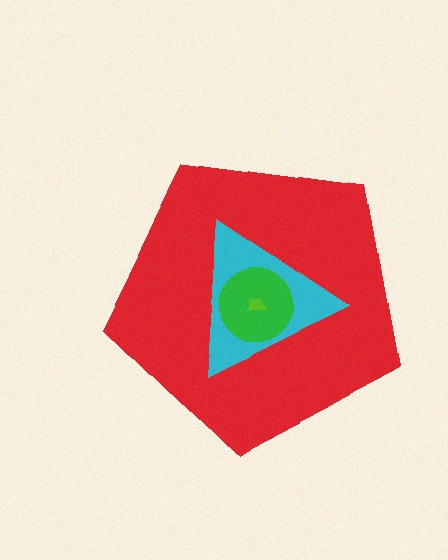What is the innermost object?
The lime trapezoid.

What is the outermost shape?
The red pentagon.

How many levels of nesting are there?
4.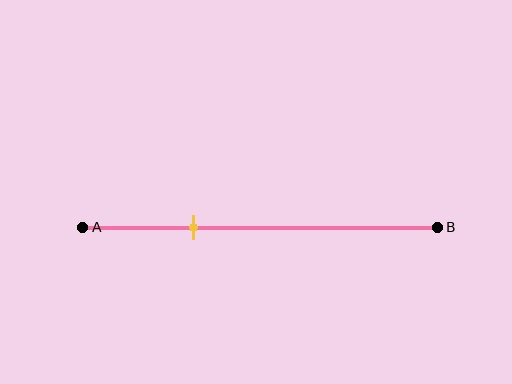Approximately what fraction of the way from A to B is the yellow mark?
The yellow mark is approximately 30% of the way from A to B.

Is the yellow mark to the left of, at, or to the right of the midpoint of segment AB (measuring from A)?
The yellow mark is to the left of the midpoint of segment AB.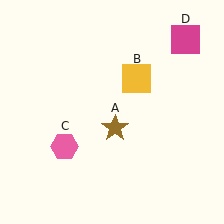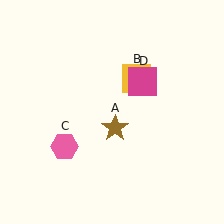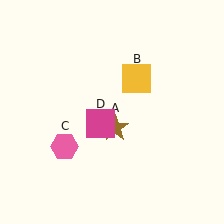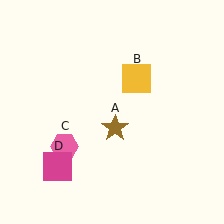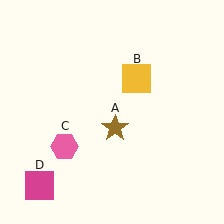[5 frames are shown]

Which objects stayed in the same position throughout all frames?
Brown star (object A) and yellow square (object B) and pink hexagon (object C) remained stationary.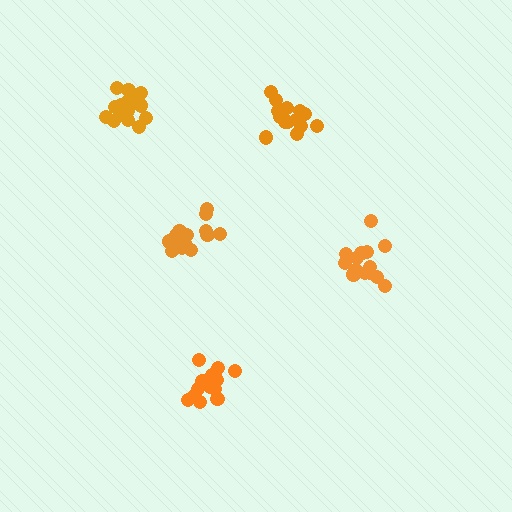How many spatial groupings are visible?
There are 5 spatial groupings.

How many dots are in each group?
Group 1: 15 dots, Group 2: 16 dots, Group 3: 16 dots, Group 4: 18 dots, Group 5: 14 dots (79 total).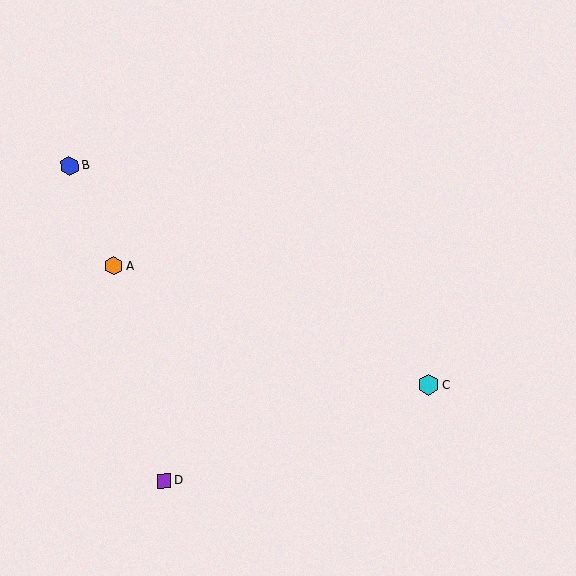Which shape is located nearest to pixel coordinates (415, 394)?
The cyan hexagon (labeled C) at (429, 385) is nearest to that location.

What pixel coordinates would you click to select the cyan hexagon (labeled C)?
Click at (429, 385) to select the cyan hexagon C.